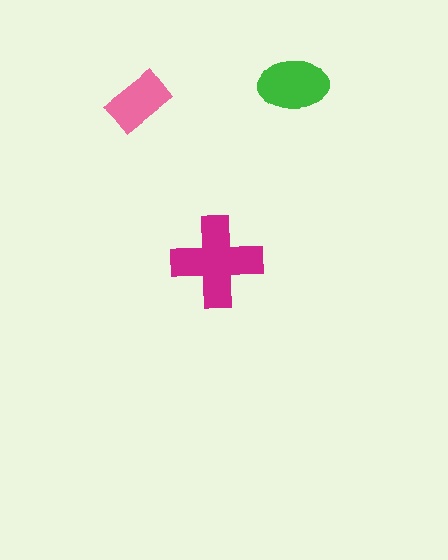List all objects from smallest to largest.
The pink rectangle, the green ellipse, the magenta cross.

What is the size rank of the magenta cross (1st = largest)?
1st.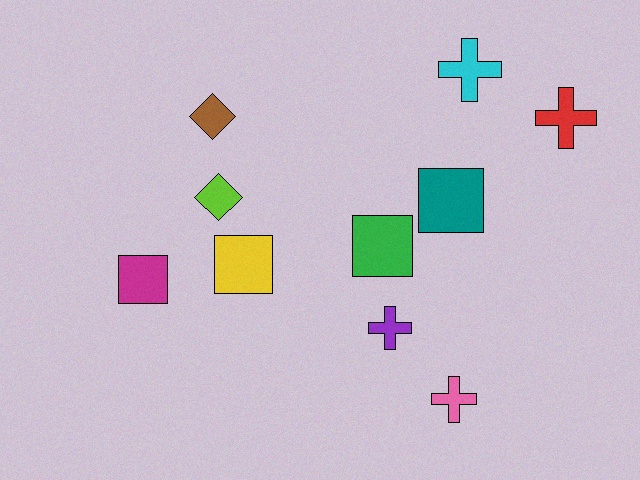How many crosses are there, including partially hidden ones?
There are 4 crosses.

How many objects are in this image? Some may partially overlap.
There are 10 objects.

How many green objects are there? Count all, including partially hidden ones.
There is 1 green object.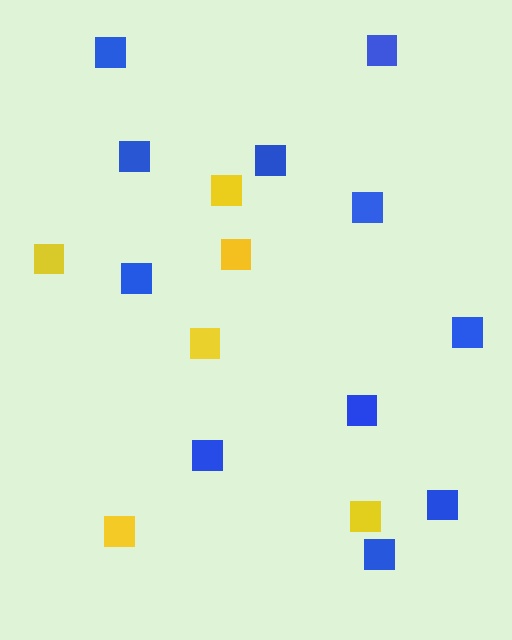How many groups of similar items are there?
There are 2 groups: one group of blue squares (11) and one group of yellow squares (6).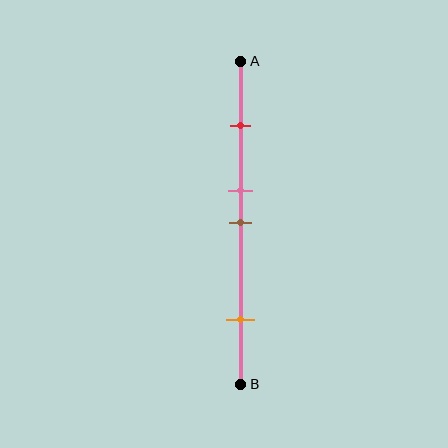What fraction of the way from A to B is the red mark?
The red mark is approximately 20% (0.2) of the way from A to B.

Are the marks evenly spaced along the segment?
No, the marks are not evenly spaced.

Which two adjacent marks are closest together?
The pink and brown marks are the closest adjacent pair.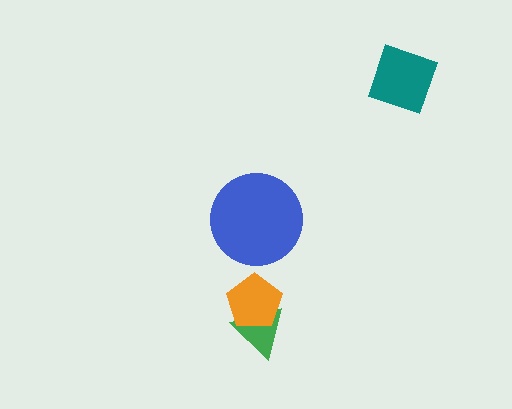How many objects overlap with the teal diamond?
0 objects overlap with the teal diamond.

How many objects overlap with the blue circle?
0 objects overlap with the blue circle.